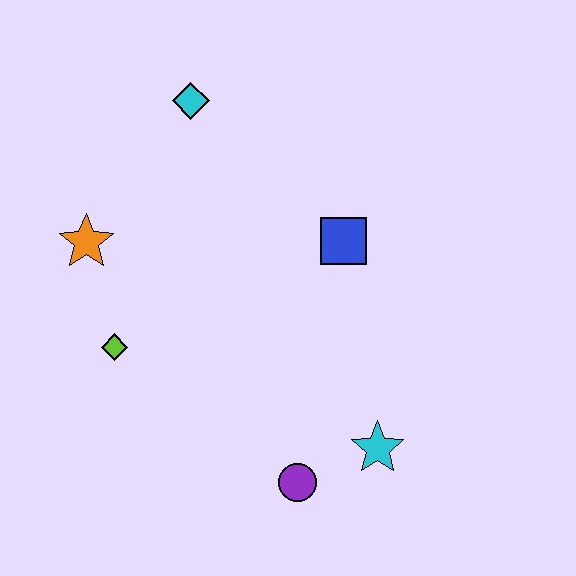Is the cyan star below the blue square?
Yes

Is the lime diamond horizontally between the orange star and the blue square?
Yes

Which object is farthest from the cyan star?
The cyan diamond is farthest from the cyan star.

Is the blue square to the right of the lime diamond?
Yes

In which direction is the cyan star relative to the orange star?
The cyan star is to the right of the orange star.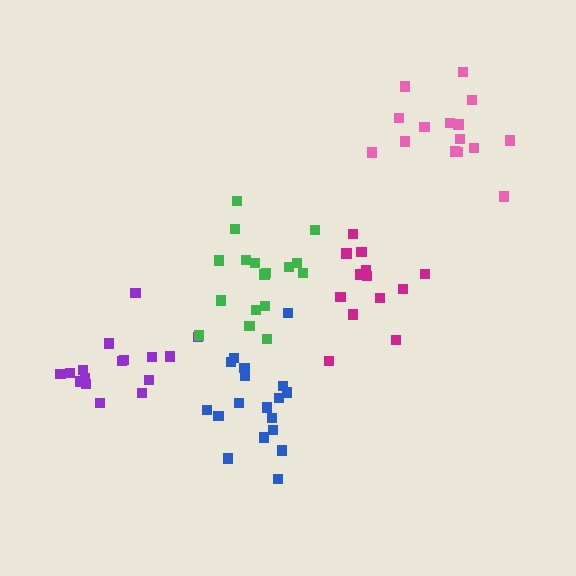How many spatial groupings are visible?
There are 5 spatial groupings.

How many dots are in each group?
Group 1: 13 dots, Group 2: 16 dots, Group 3: 17 dots, Group 4: 18 dots, Group 5: 15 dots (79 total).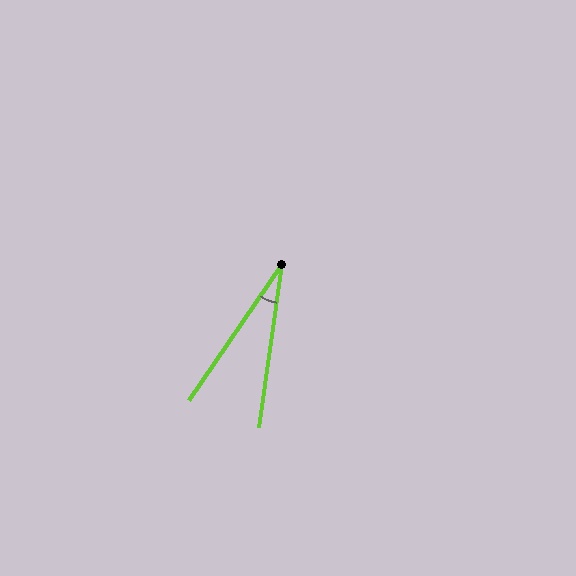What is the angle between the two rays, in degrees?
Approximately 26 degrees.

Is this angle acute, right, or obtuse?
It is acute.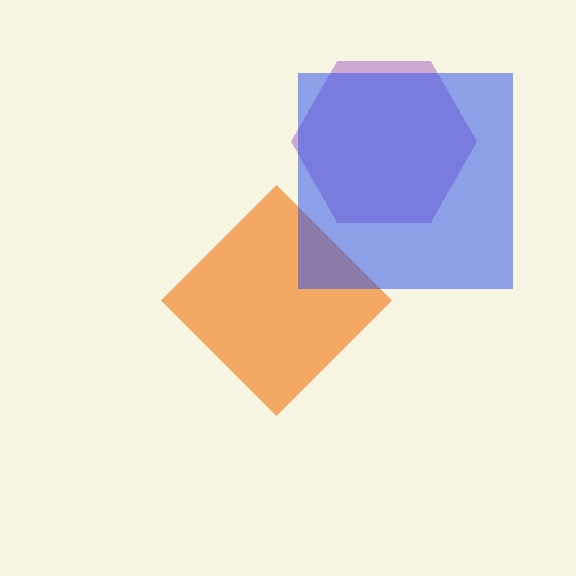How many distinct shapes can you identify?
There are 3 distinct shapes: an orange diamond, a purple hexagon, a blue square.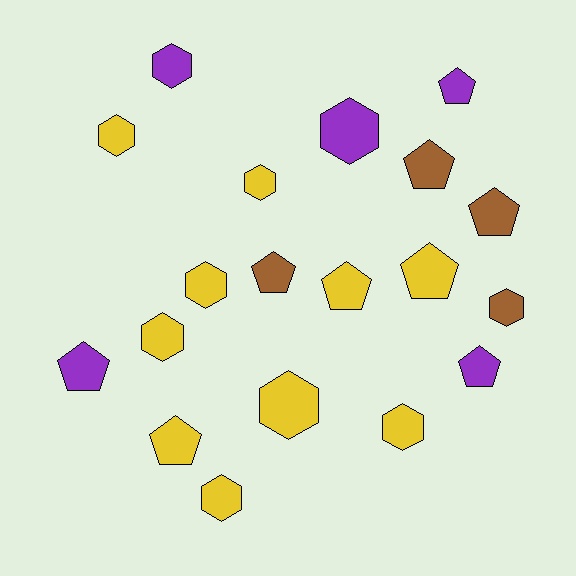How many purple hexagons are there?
There are 2 purple hexagons.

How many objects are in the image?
There are 19 objects.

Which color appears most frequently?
Yellow, with 10 objects.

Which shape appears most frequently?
Hexagon, with 10 objects.